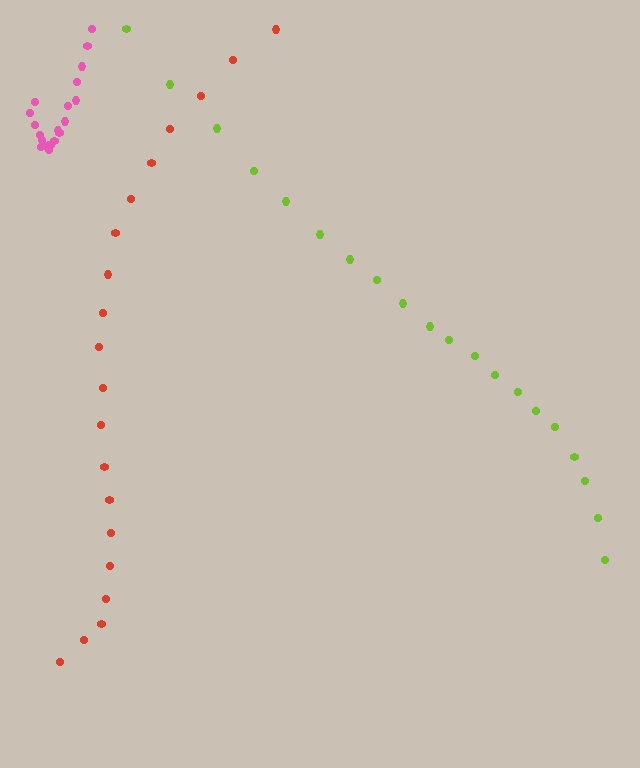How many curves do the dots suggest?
There are 3 distinct paths.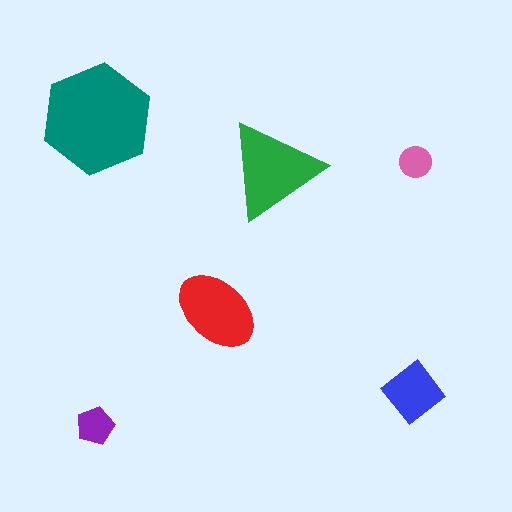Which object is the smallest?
The pink circle.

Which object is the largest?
The teal hexagon.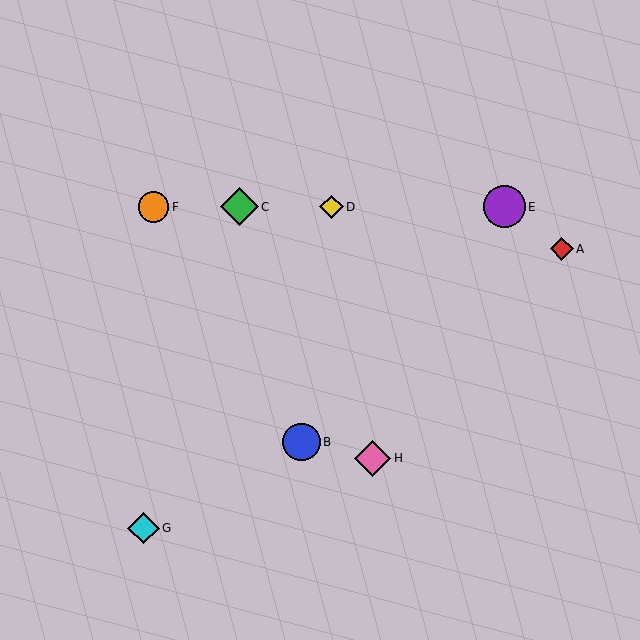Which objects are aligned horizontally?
Objects C, D, E, F are aligned horizontally.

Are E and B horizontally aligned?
No, E is at y≈207 and B is at y≈442.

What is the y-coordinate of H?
Object H is at y≈458.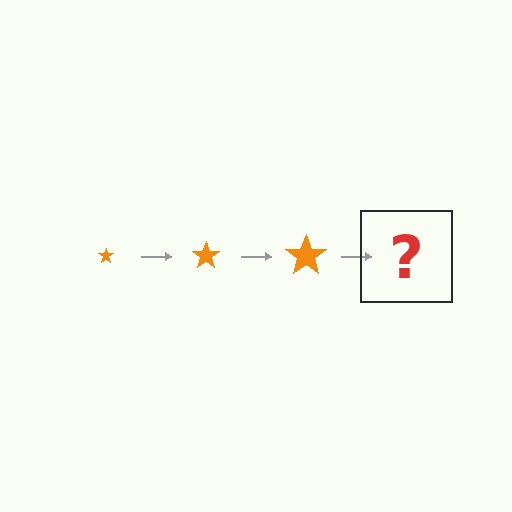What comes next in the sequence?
The next element should be an orange star, larger than the previous one.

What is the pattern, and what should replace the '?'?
The pattern is that the star gets progressively larger each step. The '?' should be an orange star, larger than the previous one.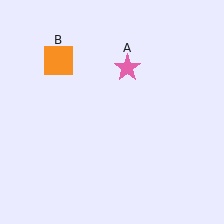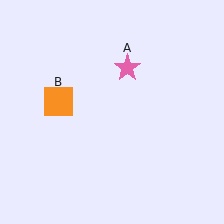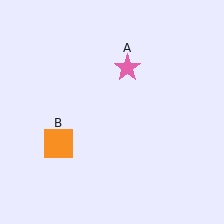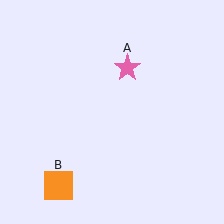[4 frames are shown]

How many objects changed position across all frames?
1 object changed position: orange square (object B).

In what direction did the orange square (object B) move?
The orange square (object B) moved down.